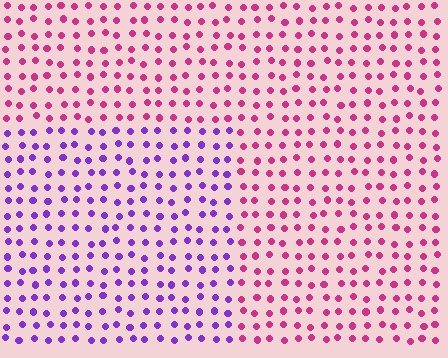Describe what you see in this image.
The image is filled with small magenta elements in a uniform arrangement. A rectangle-shaped region is visible where the elements are tinted to a slightly different hue, forming a subtle color boundary.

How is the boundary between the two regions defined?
The boundary is defined purely by a slight shift in hue (about 56 degrees). Spacing, size, and orientation are identical on both sides.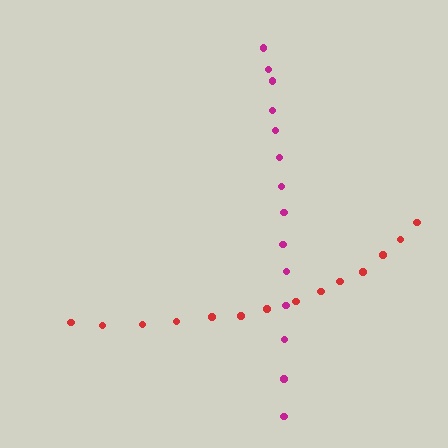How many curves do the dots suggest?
There are 2 distinct paths.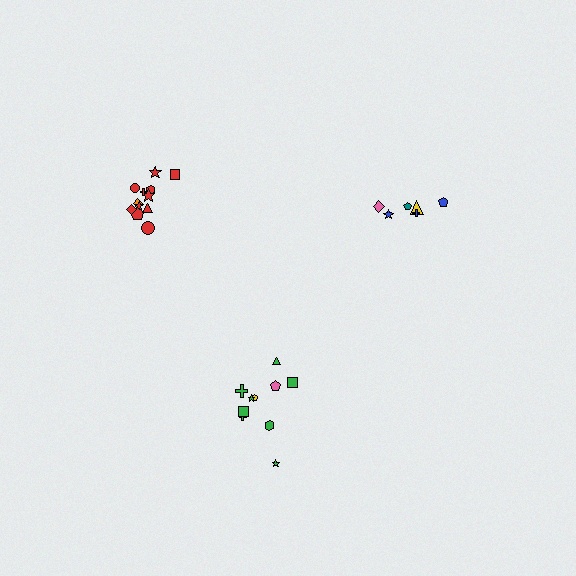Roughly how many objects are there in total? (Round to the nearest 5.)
Roughly 30 objects in total.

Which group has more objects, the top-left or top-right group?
The top-left group.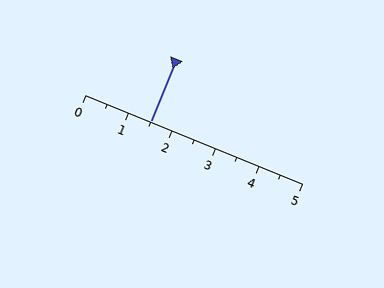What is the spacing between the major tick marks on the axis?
The major ticks are spaced 1 apart.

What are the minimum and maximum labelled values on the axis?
The axis runs from 0 to 5.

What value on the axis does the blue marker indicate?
The marker indicates approximately 1.5.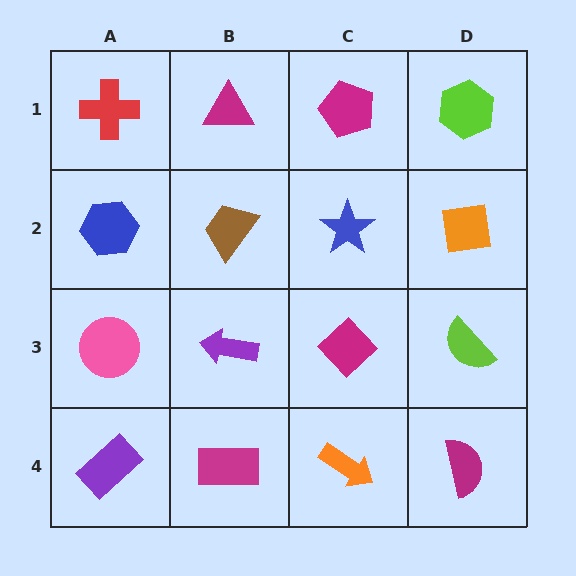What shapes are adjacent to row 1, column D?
An orange square (row 2, column D), a magenta pentagon (row 1, column C).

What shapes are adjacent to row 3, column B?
A brown trapezoid (row 2, column B), a magenta rectangle (row 4, column B), a pink circle (row 3, column A), a magenta diamond (row 3, column C).